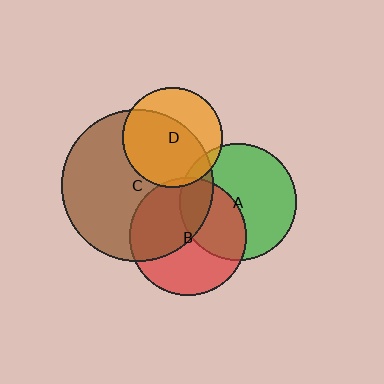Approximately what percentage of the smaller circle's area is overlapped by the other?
Approximately 45%.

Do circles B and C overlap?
Yes.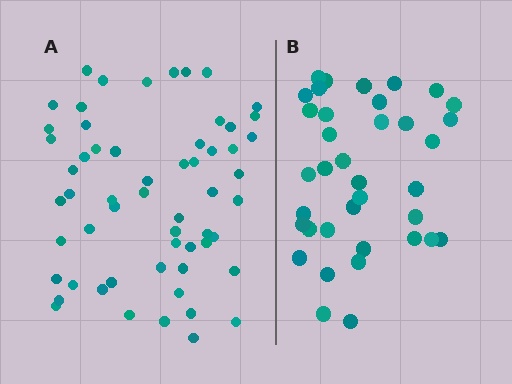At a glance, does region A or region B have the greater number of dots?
Region A (the left region) has more dots.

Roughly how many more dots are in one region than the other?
Region A has approximately 20 more dots than region B.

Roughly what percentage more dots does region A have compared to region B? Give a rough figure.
About 55% more.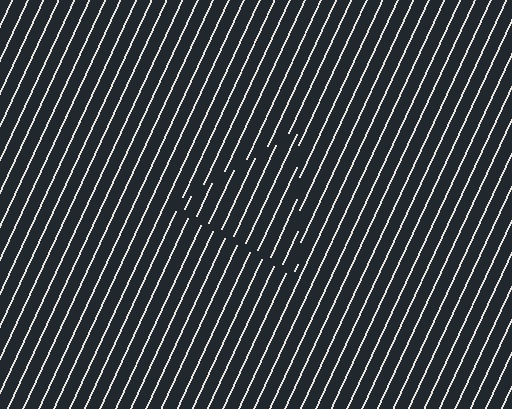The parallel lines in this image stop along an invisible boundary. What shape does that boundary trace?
An illusory triangle. The interior of the shape contains the same grating, shifted by half a period — the contour is defined by the phase discontinuity where line-ends from the inner and outer gratings abut.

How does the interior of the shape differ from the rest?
The interior of the shape contains the same grating, shifted by half a period — the contour is defined by the phase discontinuity where line-ends from the inner and outer gratings abut.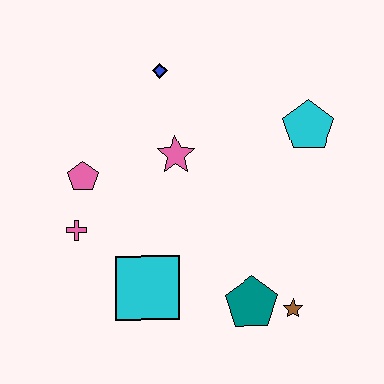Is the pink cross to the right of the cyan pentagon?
No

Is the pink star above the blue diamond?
No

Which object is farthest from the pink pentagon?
The brown star is farthest from the pink pentagon.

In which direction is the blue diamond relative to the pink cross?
The blue diamond is above the pink cross.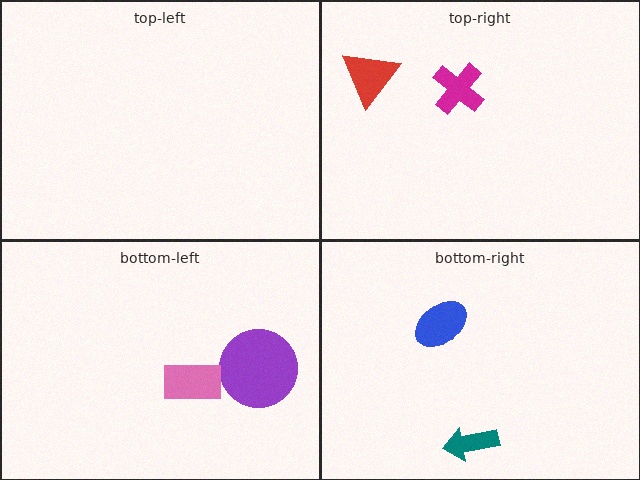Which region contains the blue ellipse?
The bottom-right region.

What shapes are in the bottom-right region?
The teal arrow, the blue ellipse.